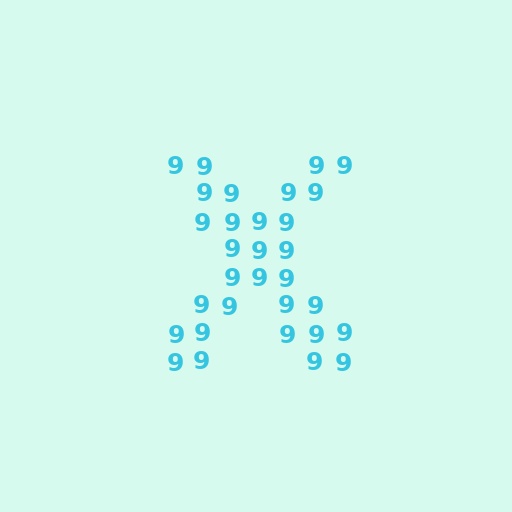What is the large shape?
The large shape is the letter X.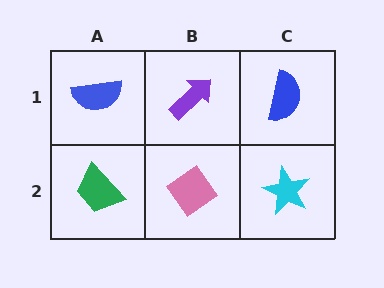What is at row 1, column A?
A blue semicircle.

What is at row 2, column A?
A green trapezoid.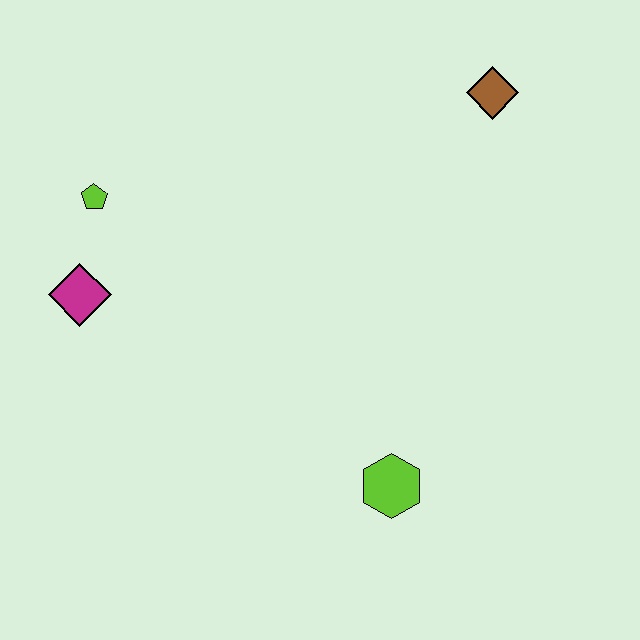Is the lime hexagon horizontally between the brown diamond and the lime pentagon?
Yes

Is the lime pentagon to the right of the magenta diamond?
Yes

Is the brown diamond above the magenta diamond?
Yes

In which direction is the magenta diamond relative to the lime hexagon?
The magenta diamond is to the left of the lime hexagon.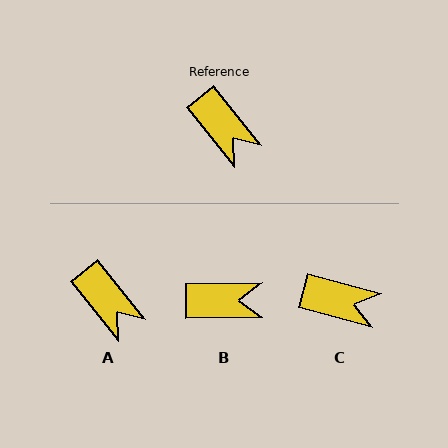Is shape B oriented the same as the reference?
No, it is off by about 52 degrees.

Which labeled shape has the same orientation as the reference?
A.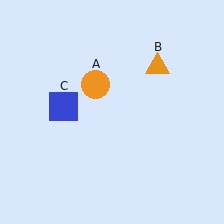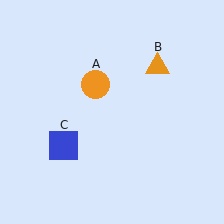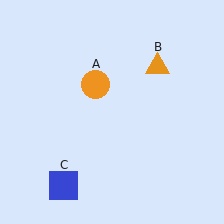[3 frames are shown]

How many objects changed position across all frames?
1 object changed position: blue square (object C).